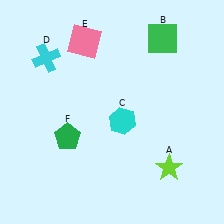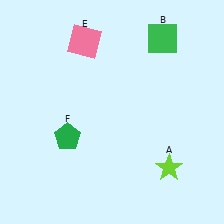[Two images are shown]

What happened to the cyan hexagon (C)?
The cyan hexagon (C) was removed in Image 2. It was in the bottom-right area of Image 1.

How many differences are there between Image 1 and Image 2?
There are 2 differences between the two images.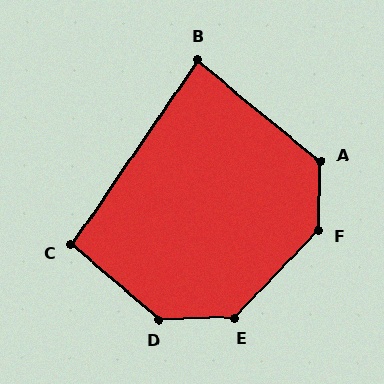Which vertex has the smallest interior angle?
B, at approximately 85 degrees.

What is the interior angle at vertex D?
Approximately 137 degrees (obtuse).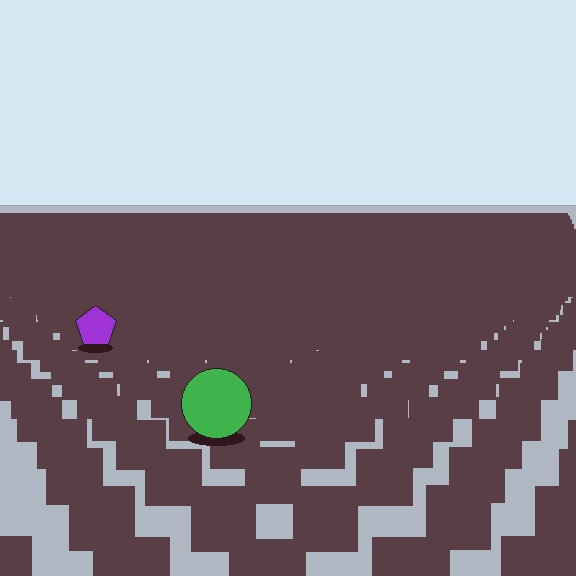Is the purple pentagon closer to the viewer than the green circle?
No. The green circle is closer — you can tell from the texture gradient: the ground texture is coarser near it.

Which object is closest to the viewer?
The green circle is closest. The texture marks near it are larger and more spread out.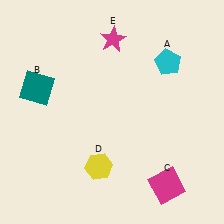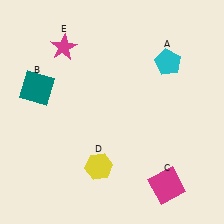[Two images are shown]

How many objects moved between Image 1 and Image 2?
1 object moved between the two images.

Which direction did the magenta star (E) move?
The magenta star (E) moved left.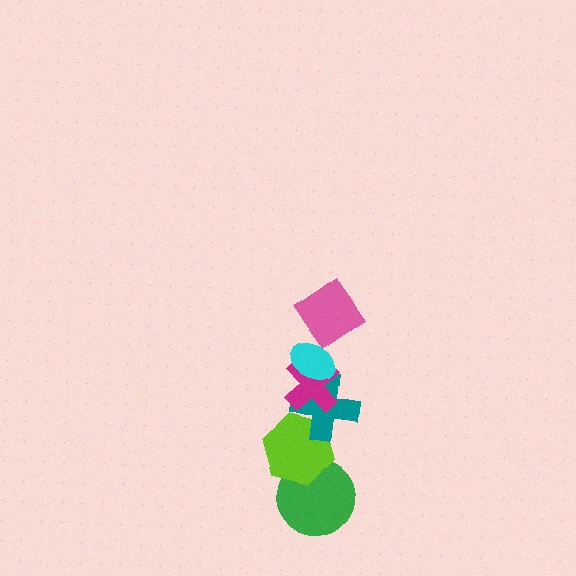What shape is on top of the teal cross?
The magenta cross is on top of the teal cross.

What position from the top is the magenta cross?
The magenta cross is 3rd from the top.